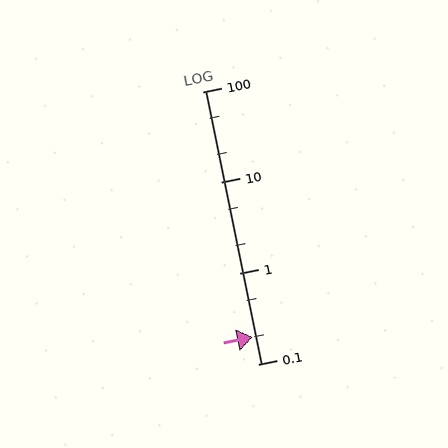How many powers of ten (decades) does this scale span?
The scale spans 3 decades, from 0.1 to 100.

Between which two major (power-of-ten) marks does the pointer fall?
The pointer is between 0.1 and 1.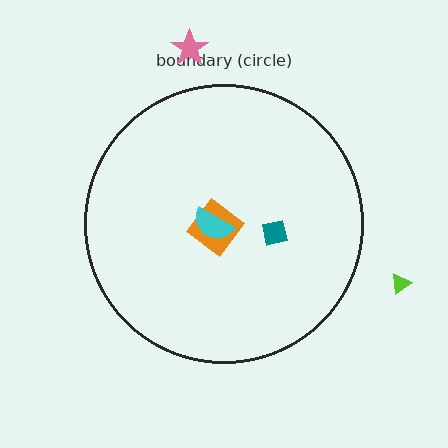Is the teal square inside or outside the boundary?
Inside.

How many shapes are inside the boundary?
3 inside, 2 outside.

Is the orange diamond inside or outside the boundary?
Inside.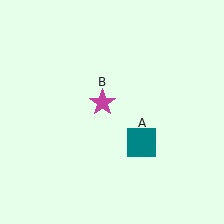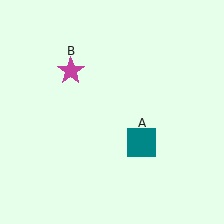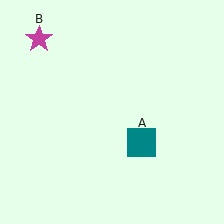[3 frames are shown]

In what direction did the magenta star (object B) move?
The magenta star (object B) moved up and to the left.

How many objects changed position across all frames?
1 object changed position: magenta star (object B).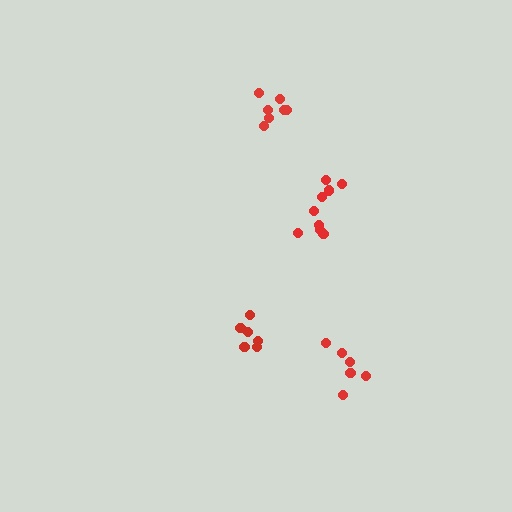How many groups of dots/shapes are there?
There are 4 groups.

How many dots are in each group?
Group 1: 9 dots, Group 2: 6 dots, Group 3: 7 dots, Group 4: 6 dots (28 total).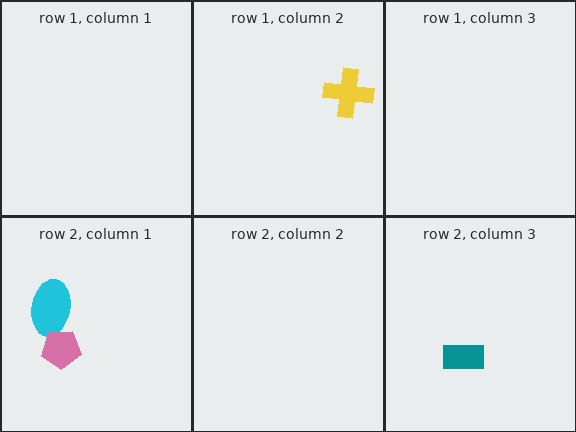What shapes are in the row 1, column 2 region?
The yellow cross.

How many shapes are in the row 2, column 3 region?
1.